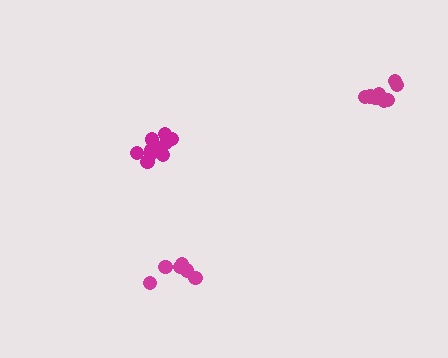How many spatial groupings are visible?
There are 3 spatial groupings.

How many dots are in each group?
Group 1: 9 dots, Group 2: 7 dots, Group 3: 10 dots (26 total).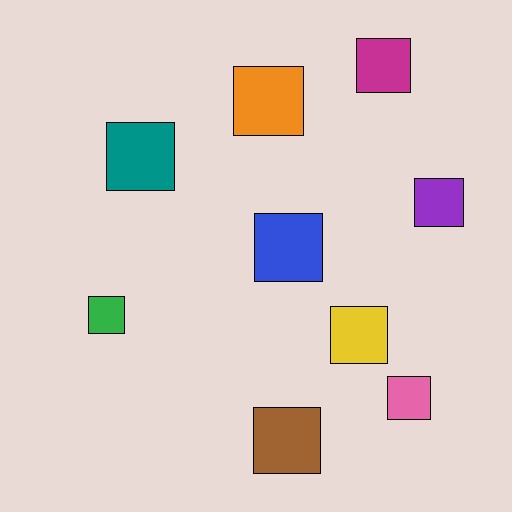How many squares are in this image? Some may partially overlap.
There are 9 squares.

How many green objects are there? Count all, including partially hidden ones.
There is 1 green object.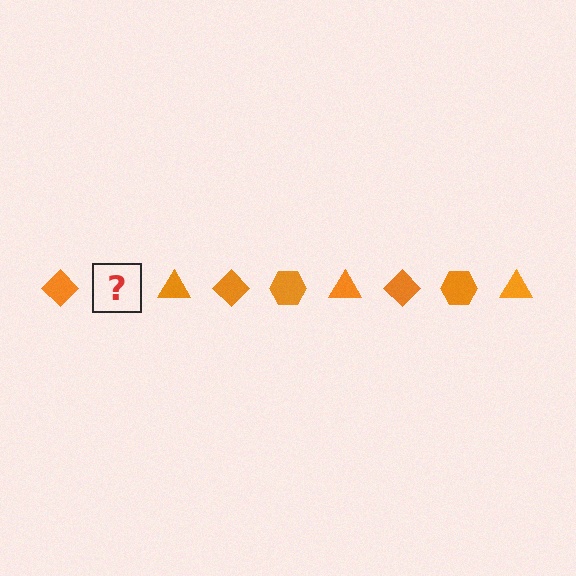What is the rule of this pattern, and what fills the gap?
The rule is that the pattern cycles through diamond, hexagon, triangle shapes in orange. The gap should be filled with an orange hexagon.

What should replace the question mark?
The question mark should be replaced with an orange hexagon.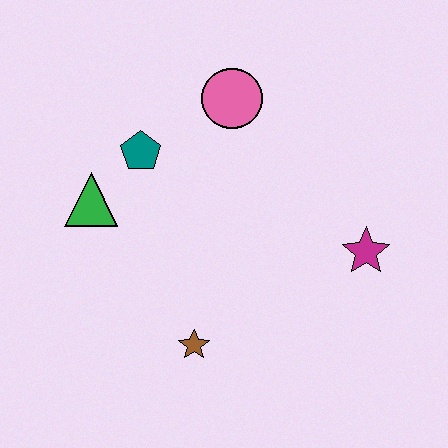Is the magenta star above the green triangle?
No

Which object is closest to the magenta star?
The brown star is closest to the magenta star.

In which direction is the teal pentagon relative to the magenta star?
The teal pentagon is to the left of the magenta star.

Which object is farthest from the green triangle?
The magenta star is farthest from the green triangle.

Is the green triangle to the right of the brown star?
No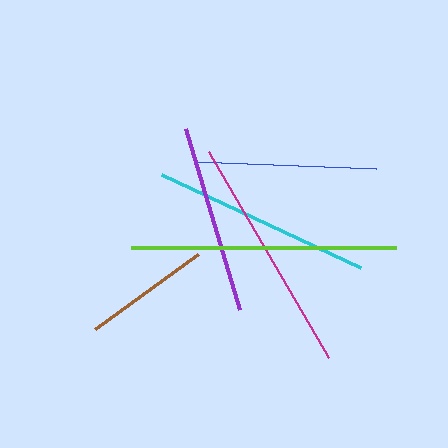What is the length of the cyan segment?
The cyan segment is approximately 220 pixels long.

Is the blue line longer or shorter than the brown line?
The blue line is longer than the brown line.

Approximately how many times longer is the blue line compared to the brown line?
The blue line is approximately 1.4 times the length of the brown line.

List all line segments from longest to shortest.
From longest to shortest: lime, magenta, cyan, purple, blue, brown.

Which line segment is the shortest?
The brown line is the shortest at approximately 127 pixels.